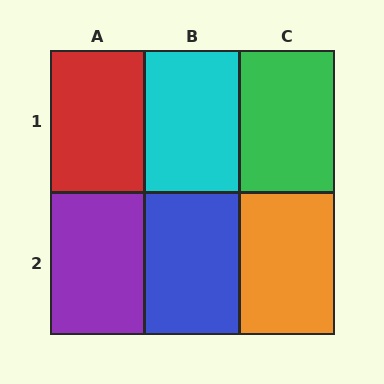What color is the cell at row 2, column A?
Purple.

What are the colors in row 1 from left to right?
Red, cyan, green.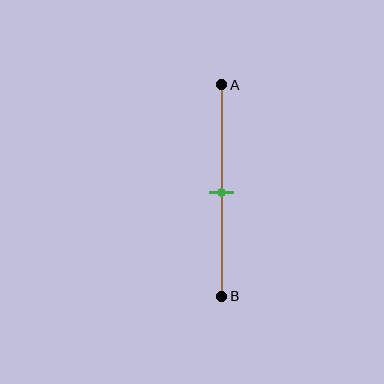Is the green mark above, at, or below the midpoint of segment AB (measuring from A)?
The green mark is approximately at the midpoint of segment AB.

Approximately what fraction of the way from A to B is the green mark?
The green mark is approximately 50% of the way from A to B.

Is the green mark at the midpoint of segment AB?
Yes, the mark is approximately at the midpoint.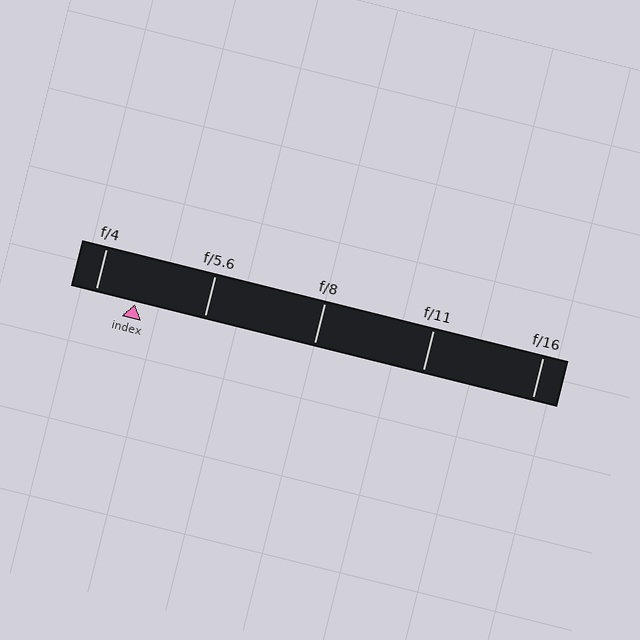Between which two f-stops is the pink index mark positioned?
The index mark is between f/4 and f/5.6.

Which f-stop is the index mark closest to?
The index mark is closest to f/4.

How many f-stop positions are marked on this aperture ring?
There are 5 f-stop positions marked.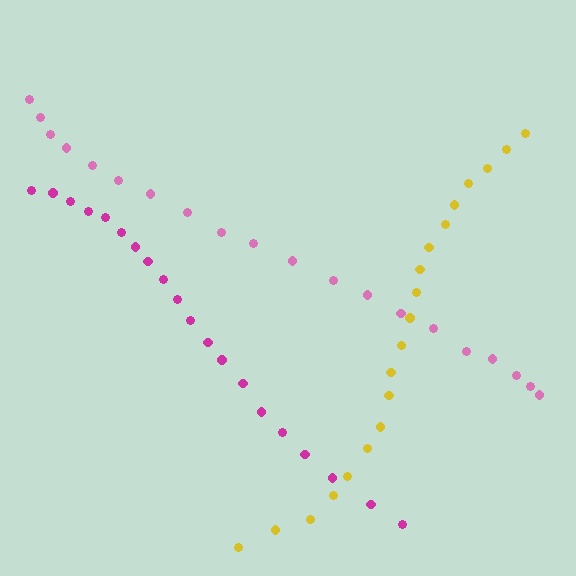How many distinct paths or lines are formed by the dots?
There are 3 distinct paths.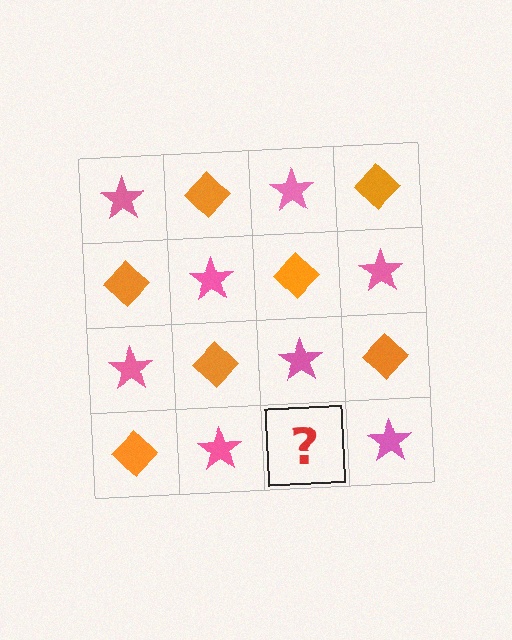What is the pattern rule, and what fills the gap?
The rule is that it alternates pink star and orange diamond in a checkerboard pattern. The gap should be filled with an orange diamond.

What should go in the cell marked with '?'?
The missing cell should contain an orange diamond.